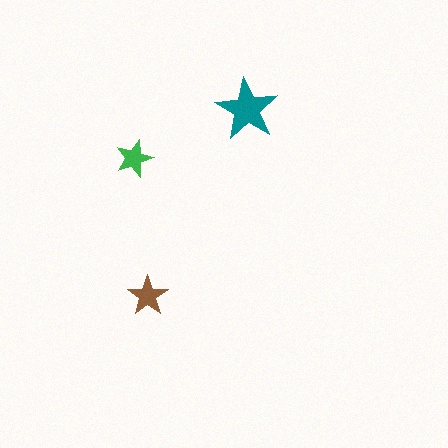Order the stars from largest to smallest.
the teal one, the brown one, the green one.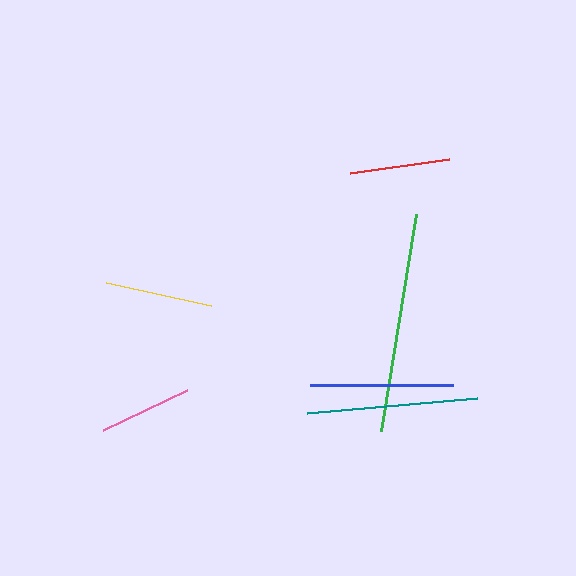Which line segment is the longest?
The green line is the longest at approximately 220 pixels.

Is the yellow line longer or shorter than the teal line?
The teal line is longer than the yellow line.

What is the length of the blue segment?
The blue segment is approximately 143 pixels long.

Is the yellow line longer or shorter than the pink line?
The yellow line is longer than the pink line.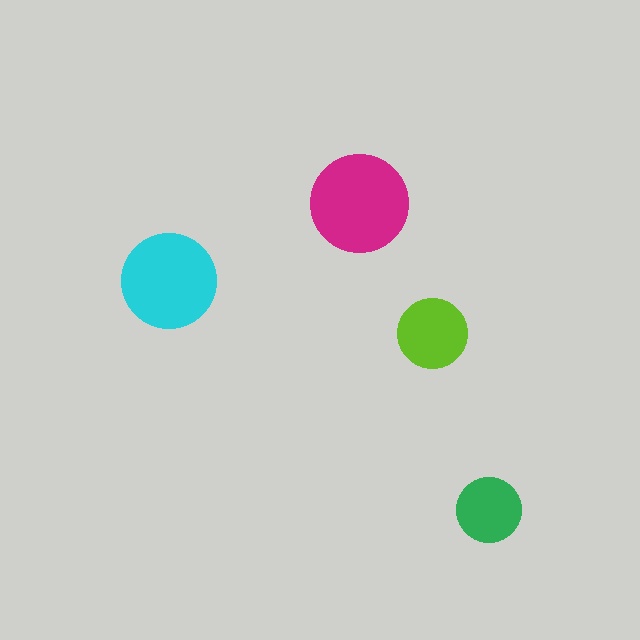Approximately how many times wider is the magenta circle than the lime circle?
About 1.5 times wider.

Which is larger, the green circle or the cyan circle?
The cyan one.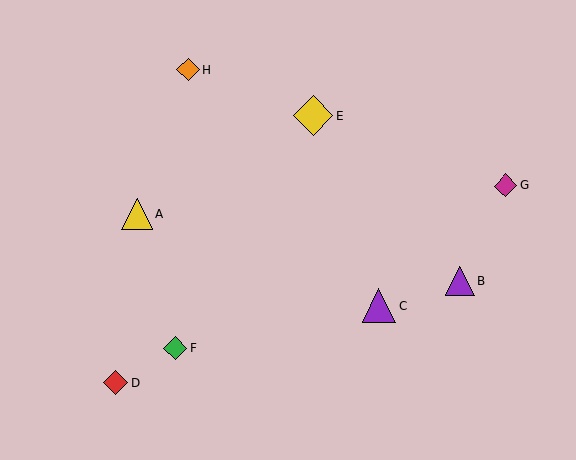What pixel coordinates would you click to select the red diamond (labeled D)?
Click at (116, 383) to select the red diamond D.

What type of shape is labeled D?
Shape D is a red diamond.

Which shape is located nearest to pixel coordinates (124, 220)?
The yellow triangle (labeled A) at (137, 214) is nearest to that location.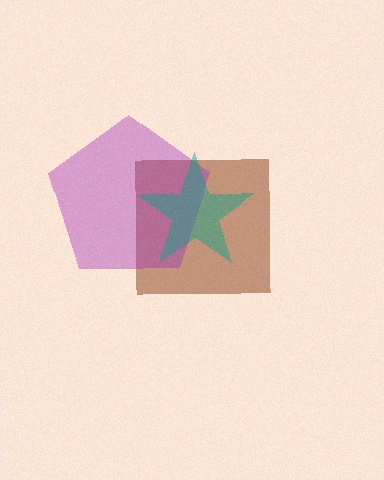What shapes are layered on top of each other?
The layered shapes are: a brown square, a purple pentagon, a teal star.